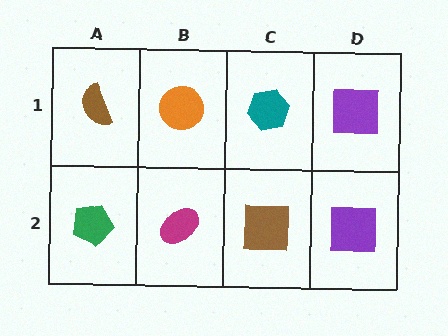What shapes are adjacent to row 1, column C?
A brown square (row 2, column C), an orange circle (row 1, column B), a purple square (row 1, column D).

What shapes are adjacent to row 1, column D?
A purple square (row 2, column D), a teal hexagon (row 1, column C).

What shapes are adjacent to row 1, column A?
A green pentagon (row 2, column A), an orange circle (row 1, column B).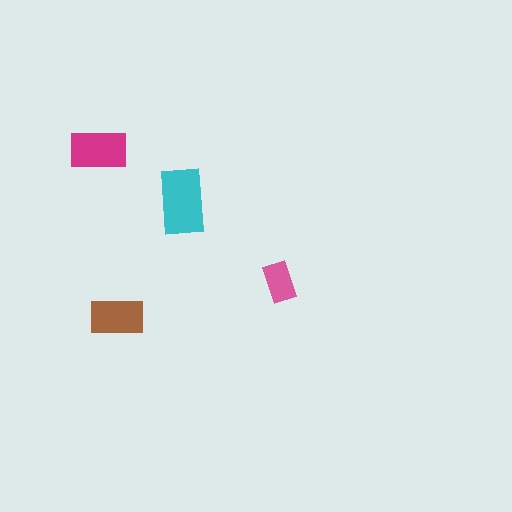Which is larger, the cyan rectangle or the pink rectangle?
The cyan one.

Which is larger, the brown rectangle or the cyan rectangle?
The cyan one.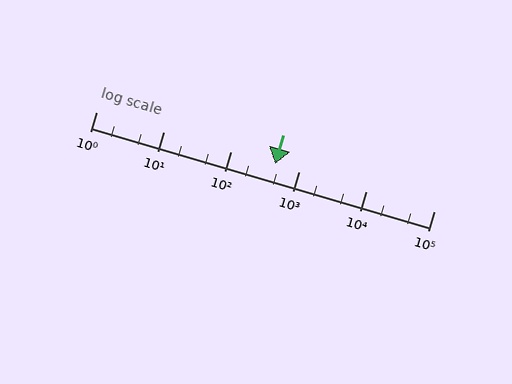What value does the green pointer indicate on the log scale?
The pointer indicates approximately 450.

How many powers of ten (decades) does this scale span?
The scale spans 5 decades, from 1 to 100000.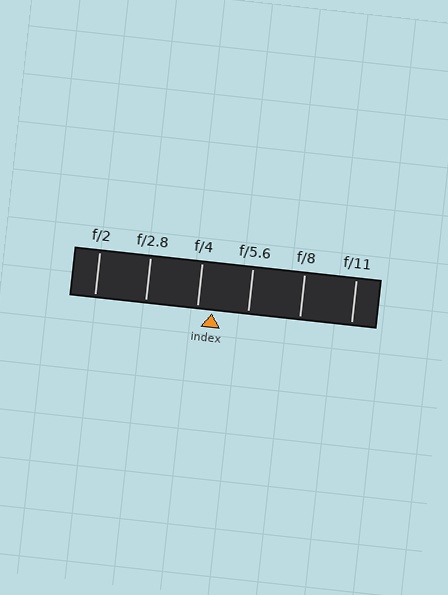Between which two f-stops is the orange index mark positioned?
The index mark is between f/4 and f/5.6.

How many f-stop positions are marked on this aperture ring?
There are 6 f-stop positions marked.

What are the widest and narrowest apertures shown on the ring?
The widest aperture shown is f/2 and the narrowest is f/11.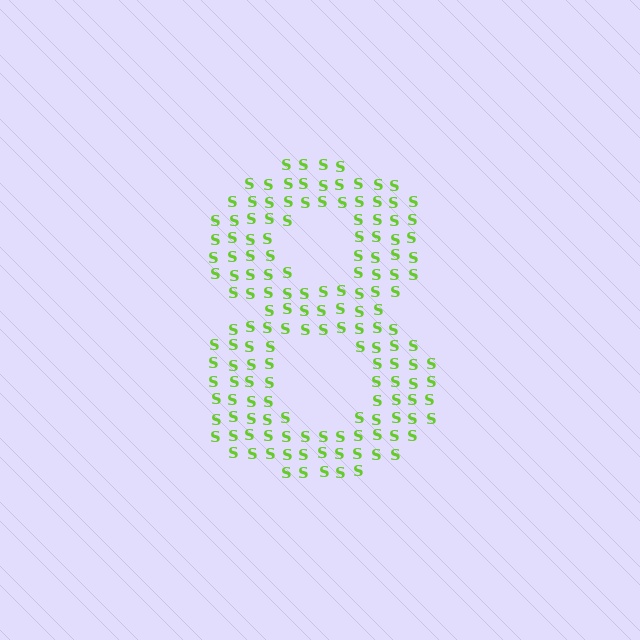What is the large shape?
The large shape is the digit 8.